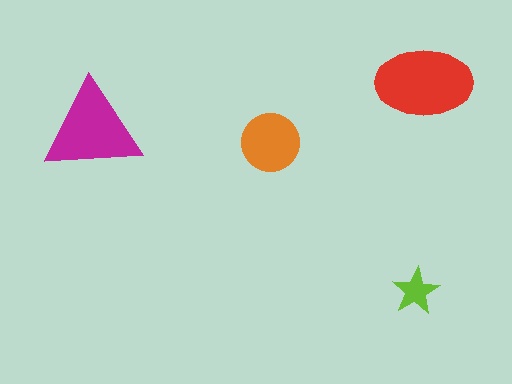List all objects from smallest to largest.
The lime star, the orange circle, the magenta triangle, the red ellipse.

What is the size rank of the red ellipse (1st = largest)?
1st.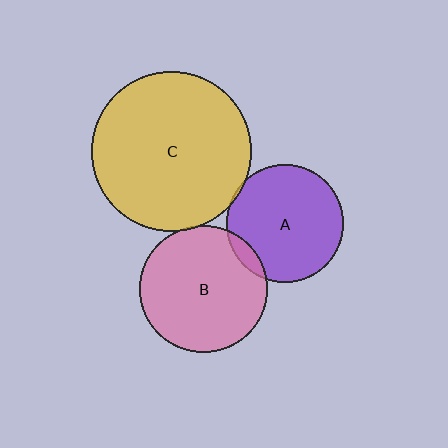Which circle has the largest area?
Circle C (yellow).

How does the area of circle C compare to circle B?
Approximately 1.6 times.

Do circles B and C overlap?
Yes.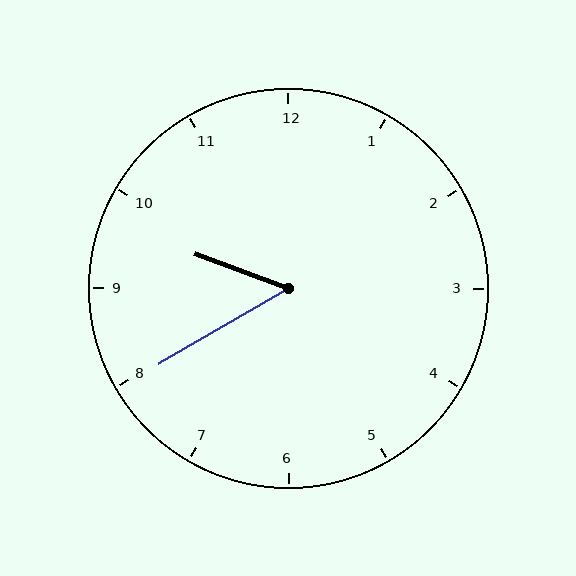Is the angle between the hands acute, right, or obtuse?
It is acute.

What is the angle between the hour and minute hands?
Approximately 50 degrees.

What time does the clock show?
9:40.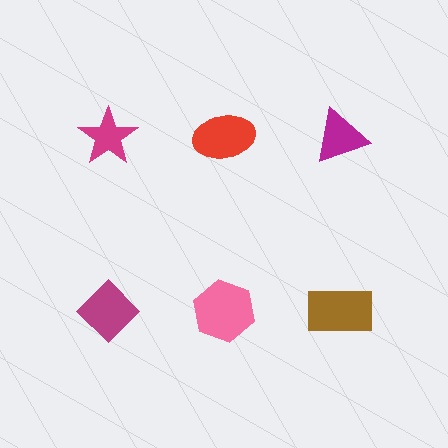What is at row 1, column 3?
A magenta triangle.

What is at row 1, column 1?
A magenta star.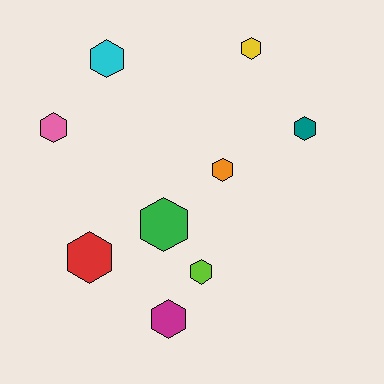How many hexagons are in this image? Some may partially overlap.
There are 9 hexagons.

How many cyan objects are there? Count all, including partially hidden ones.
There is 1 cyan object.